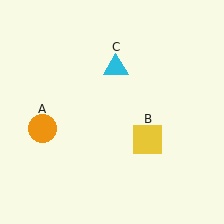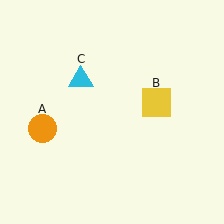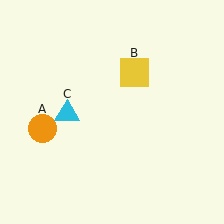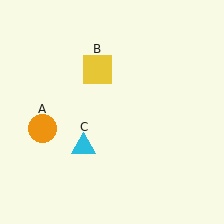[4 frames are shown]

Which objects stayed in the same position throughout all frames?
Orange circle (object A) remained stationary.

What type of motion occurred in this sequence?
The yellow square (object B), cyan triangle (object C) rotated counterclockwise around the center of the scene.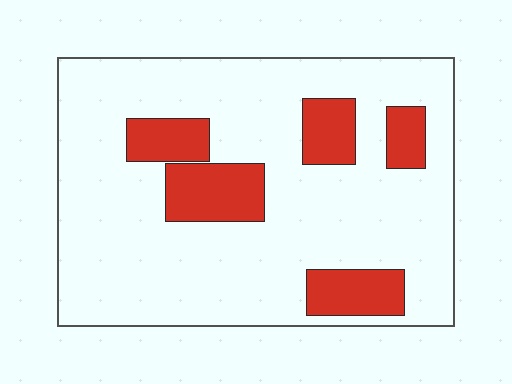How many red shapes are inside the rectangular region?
5.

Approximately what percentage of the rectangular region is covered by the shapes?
Approximately 20%.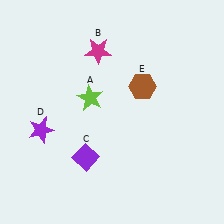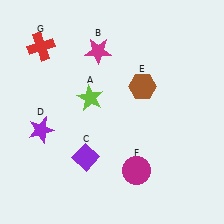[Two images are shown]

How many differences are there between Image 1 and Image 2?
There are 2 differences between the two images.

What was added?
A magenta circle (F), a red cross (G) were added in Image 2.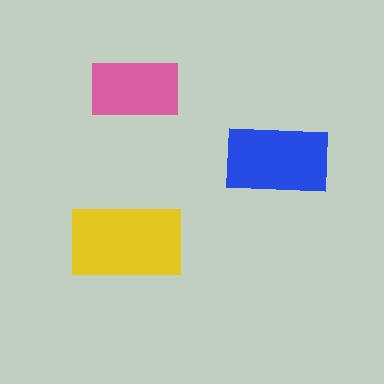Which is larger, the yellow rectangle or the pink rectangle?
The yellow one.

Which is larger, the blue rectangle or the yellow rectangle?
The yellow one.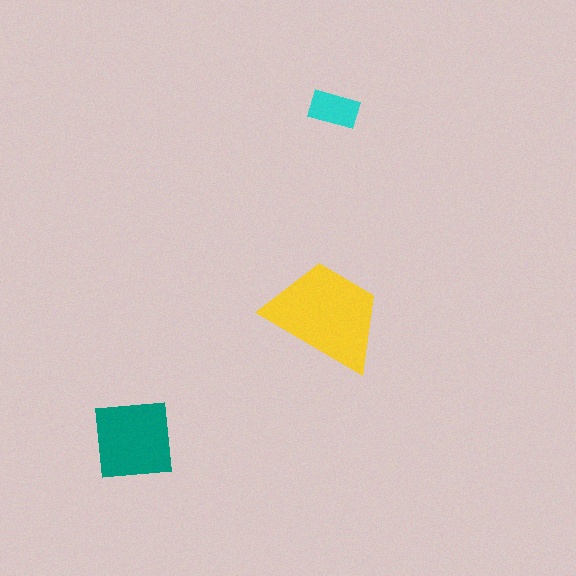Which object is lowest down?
The teal square is bottommost.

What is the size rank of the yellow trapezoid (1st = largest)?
1st.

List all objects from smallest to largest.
The cyan rectangle, the teal square, the yellow trapezoid.